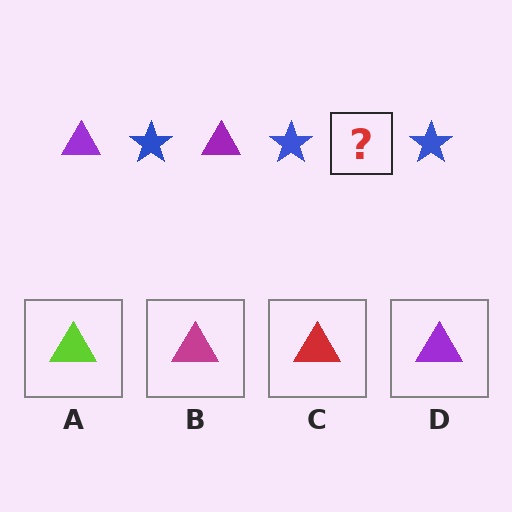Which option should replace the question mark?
Option D.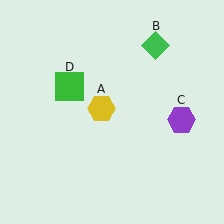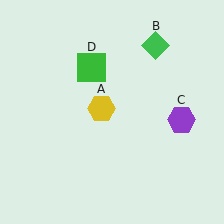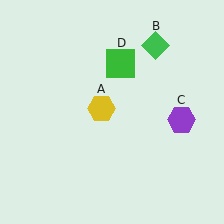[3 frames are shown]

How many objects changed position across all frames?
1 object changed position: green square (object D).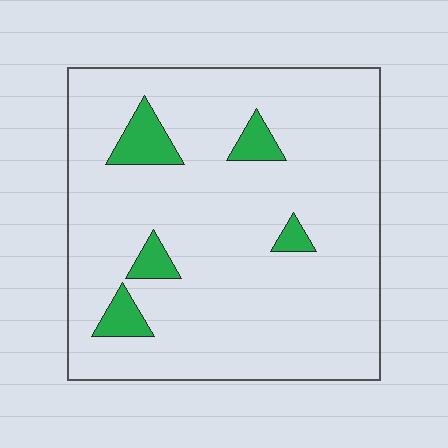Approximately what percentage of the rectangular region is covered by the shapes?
Approximately 10%.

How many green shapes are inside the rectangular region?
5.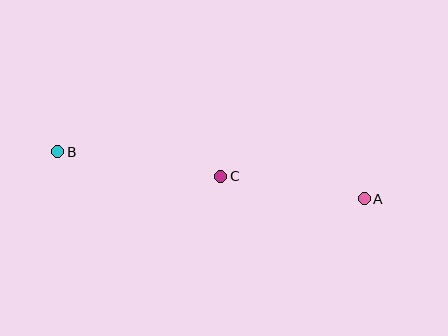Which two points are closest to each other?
Points A and C are closest to each other.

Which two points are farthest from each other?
Points A and B are farthest from each other.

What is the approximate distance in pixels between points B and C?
The distance between B and C is approximately 165 pixels.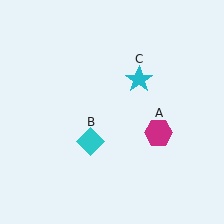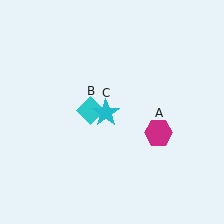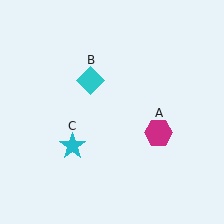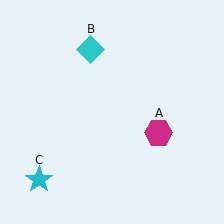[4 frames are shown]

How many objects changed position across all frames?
2 objects changed position: cyan diamond (object B), cyan star (object C).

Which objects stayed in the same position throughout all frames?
Magenta hexagon (object A) remained stationary.